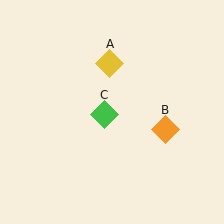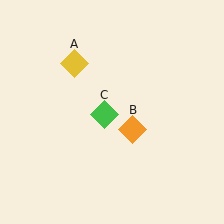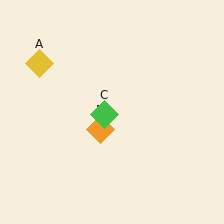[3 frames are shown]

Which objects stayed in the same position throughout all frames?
Green diamond (object C) remained stationary.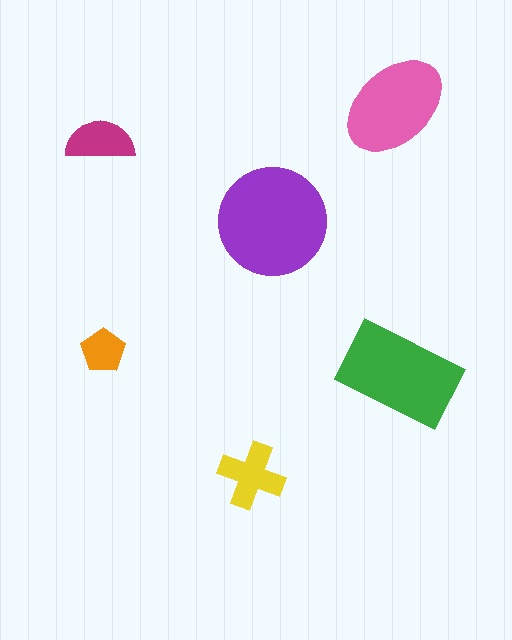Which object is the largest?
The purple circle.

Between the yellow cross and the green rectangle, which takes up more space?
The green rectangle.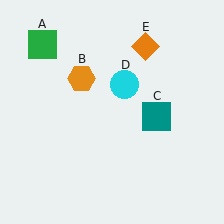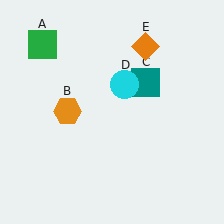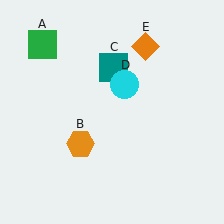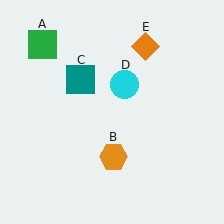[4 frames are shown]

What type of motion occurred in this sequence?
The orange hexagon (object B), teal square (object C) rotated counterclockwise around the center of the scene.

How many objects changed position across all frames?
2 objects changed position: orange hexagon (object B), teal square (object C).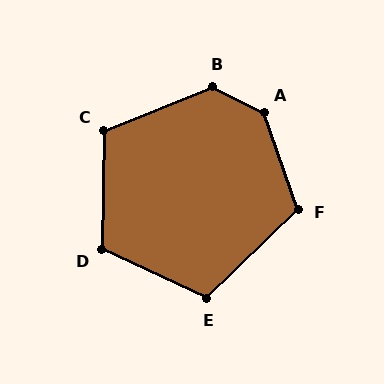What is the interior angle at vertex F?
Approximately 115 degrees (obtuse).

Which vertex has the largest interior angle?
A, at approximately 136 degrees.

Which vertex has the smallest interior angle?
E, at approximately 111 degrees.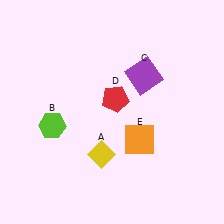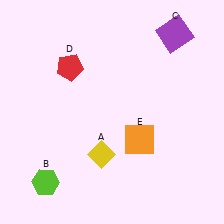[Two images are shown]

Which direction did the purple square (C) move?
The purple square (C) moved up.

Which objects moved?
The objects that moved are: the lime hexagon (B), the purple square (C), the red pentagon (D).